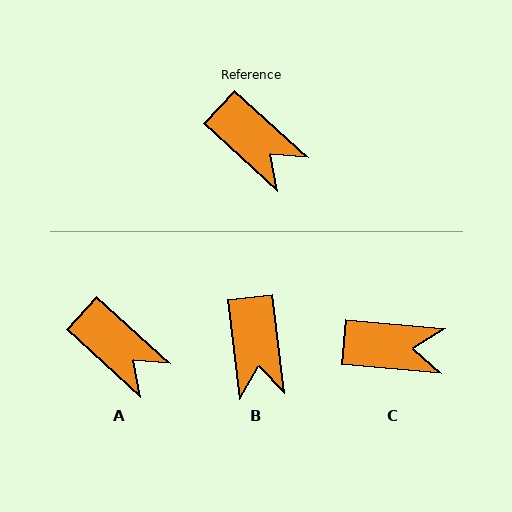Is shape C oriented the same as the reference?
No, it is off by about 37 degrees.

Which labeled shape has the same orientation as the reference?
A.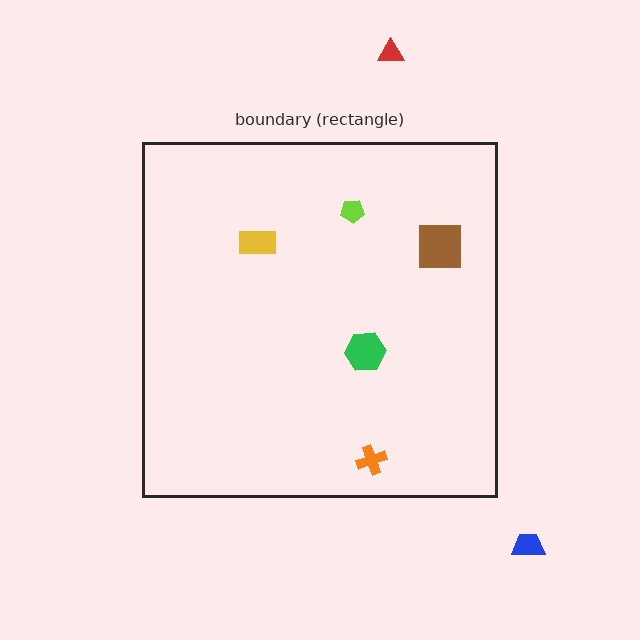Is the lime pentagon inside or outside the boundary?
Inside.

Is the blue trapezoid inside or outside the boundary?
Outside.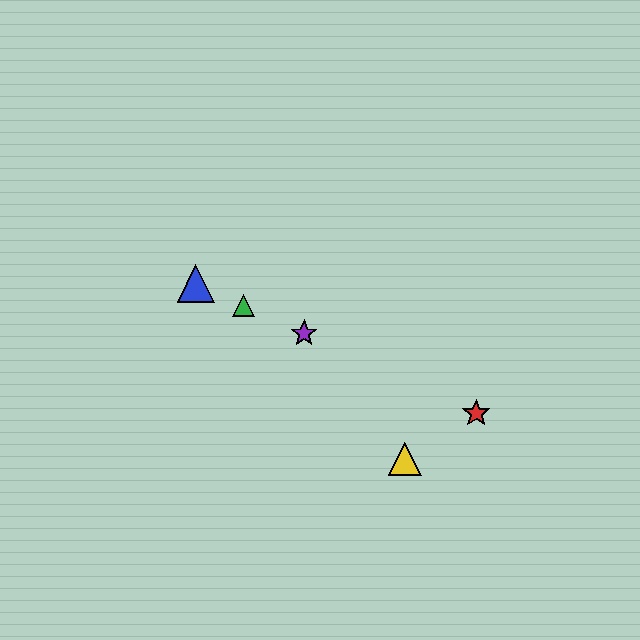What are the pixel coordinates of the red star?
The red star is at (476, 413).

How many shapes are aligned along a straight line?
4 shapes (the red star, the blue triangle, the green triangle, the purple star) are aligned along a straight line.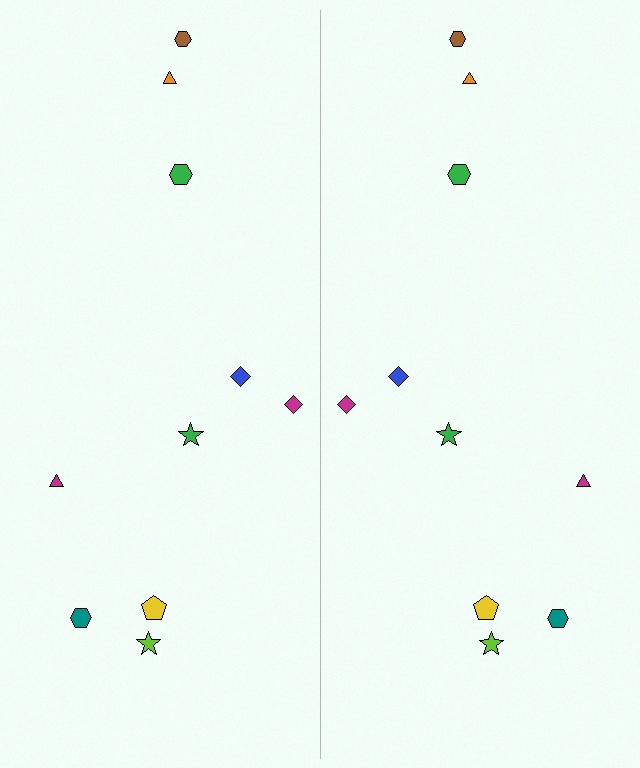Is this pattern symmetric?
Yes, this pattern has bilateral (reflection) symmetry.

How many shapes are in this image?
There are 20 shapes in this image.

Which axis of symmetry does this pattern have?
The pattern has a vertical axis of symmetry running through the center of the image.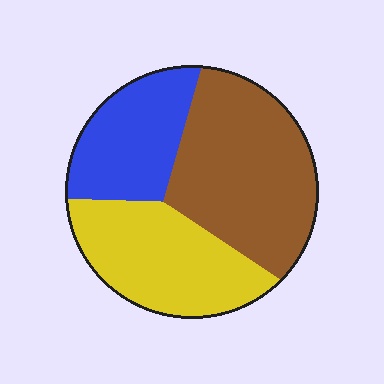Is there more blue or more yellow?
Yellow.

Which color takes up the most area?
Brown, at roughly 45%.